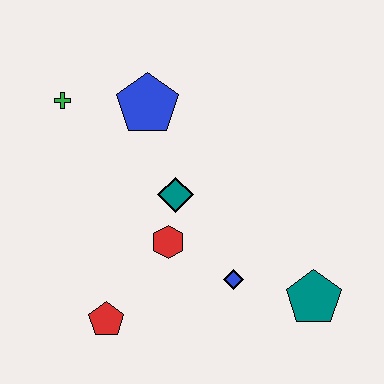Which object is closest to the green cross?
The blue pentagon is closest to the green cross.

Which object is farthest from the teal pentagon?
The green cross is farthest from the teal pentagon.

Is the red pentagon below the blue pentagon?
Yes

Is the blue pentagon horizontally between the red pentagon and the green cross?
No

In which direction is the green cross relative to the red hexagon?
The green cross is above the red hexagon.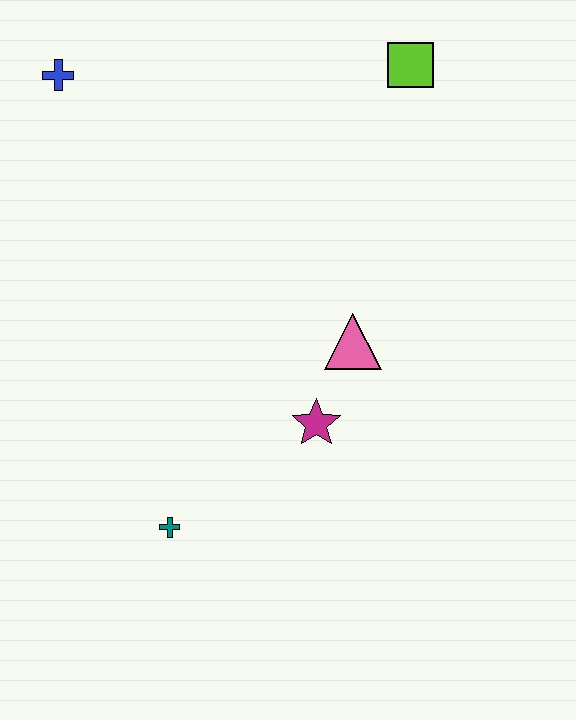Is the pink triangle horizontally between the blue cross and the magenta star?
No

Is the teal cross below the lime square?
Yes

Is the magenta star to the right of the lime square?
No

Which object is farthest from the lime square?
The teal cross is farthest from the lime square.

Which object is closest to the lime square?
The pink triangle is closest to the lime square.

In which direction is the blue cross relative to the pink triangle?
The blue cross is to the left of the pink triangle.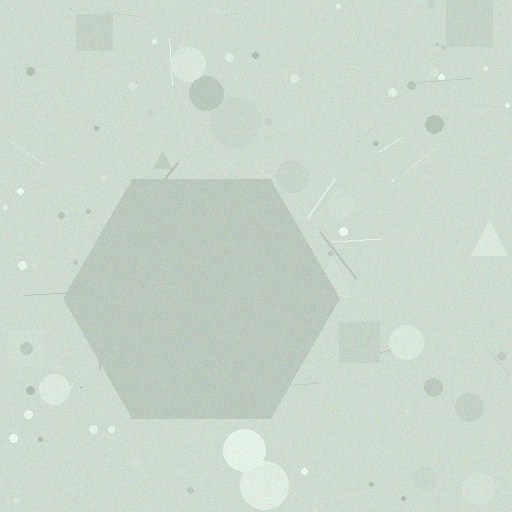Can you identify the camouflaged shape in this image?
The camouflaged shape is a hexagon.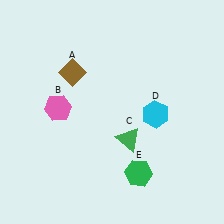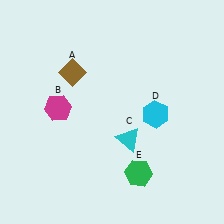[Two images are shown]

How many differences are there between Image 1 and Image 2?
There are 2 differences between the two images.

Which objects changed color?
B changed from pink to magenta. C changed from green to cyan.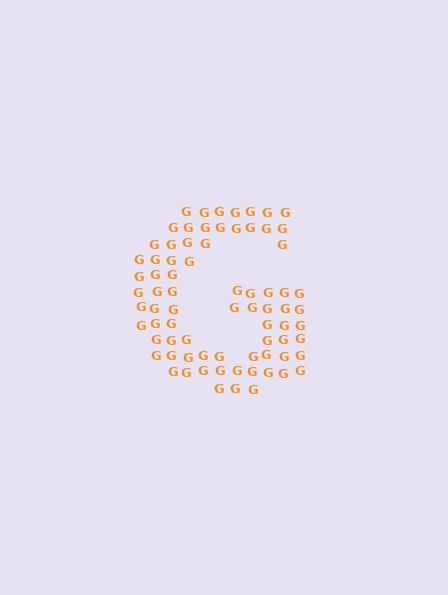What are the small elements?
The small elements are letter G's.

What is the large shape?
The large shape is the letter G.